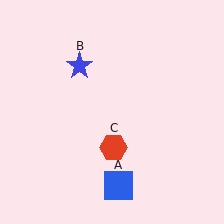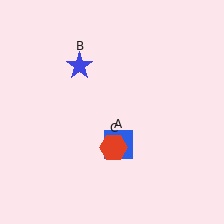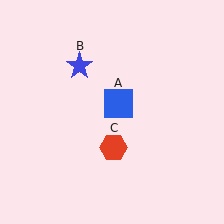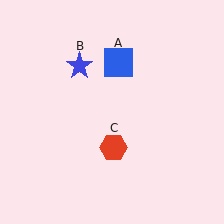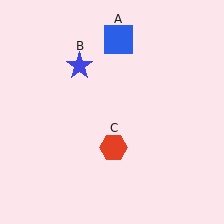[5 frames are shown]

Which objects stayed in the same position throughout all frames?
Blue star (object B) and red hexagon (object C) remained stationary.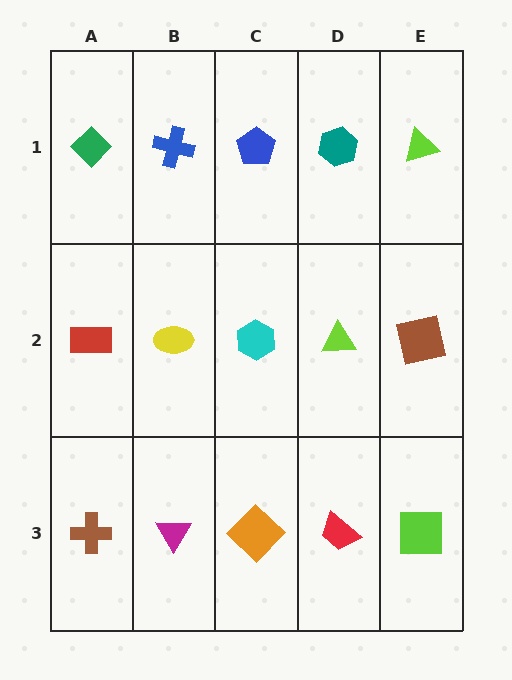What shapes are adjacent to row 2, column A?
A green diamond (row 1, column A), a brown cross (row 3, column A), a yellow ellipse (row 2, column B).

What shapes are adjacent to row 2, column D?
A teal hexagon (row 1, column D), a red trapezoid (row 3, column D), a cyan hexagon (row 2, column C), a brown square (row 2, column E).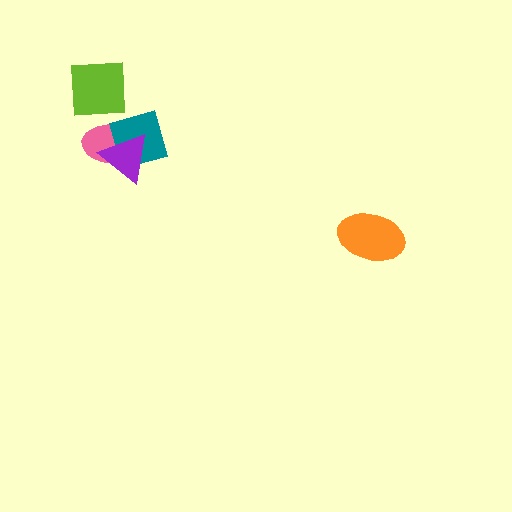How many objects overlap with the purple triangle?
2 objects overlap with the purple triangle.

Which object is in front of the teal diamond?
The purple triangle is in front of the teal diamond.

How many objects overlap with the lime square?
0 objects overlap with the lime square.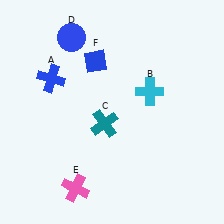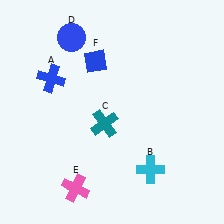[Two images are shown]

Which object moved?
The cyan cross (B) moved down.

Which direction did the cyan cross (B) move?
The cyan cross (B) moved down.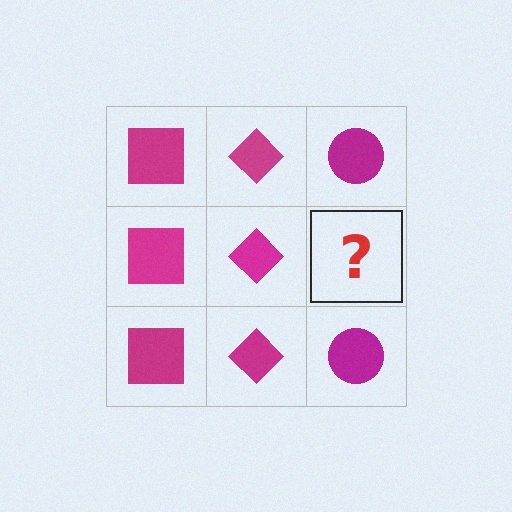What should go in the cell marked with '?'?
The missing cell should contain a magenta circle.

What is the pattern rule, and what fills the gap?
The rule is that each column has a consistent shape. The gap should be filled with a magenta circle.